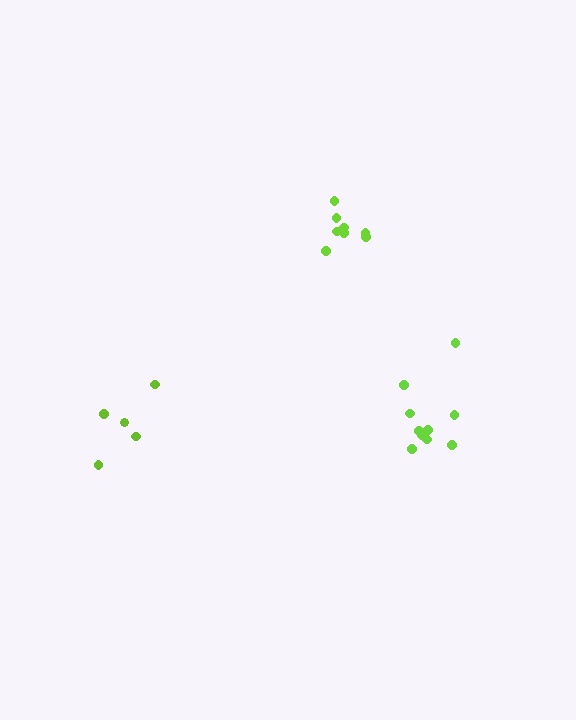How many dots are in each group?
Group 1: 8 dots, Group 2: 5 dots, Group 3: 10 dots (23 total).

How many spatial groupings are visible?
There are 3 spatial groupings.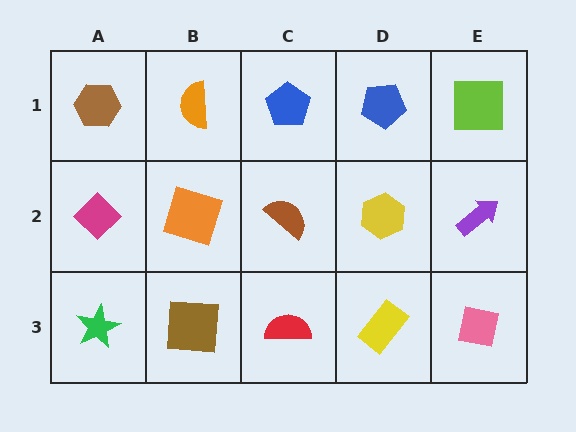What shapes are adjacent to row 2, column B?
An orange semicircle (row 1, column B), a brown square (row 3, column B), a magenta diamond (row 2, column A), a brown semicircle (row 2, column C).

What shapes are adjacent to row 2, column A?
A brown hexagon (row 1, column A), a green star (row 3, column A), an orange square (row 2, column B).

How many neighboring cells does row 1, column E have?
2.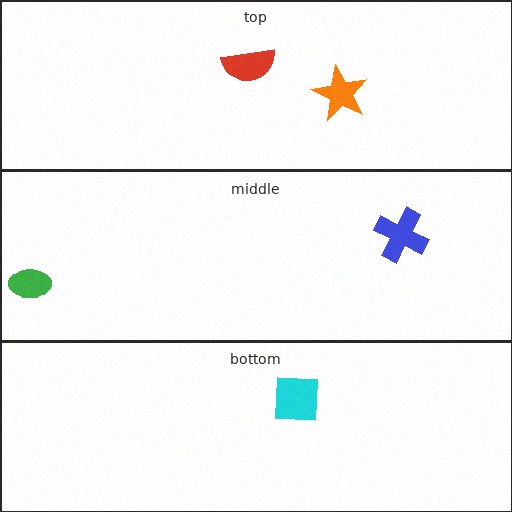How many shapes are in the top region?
2.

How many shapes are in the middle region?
2.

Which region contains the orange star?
The top region.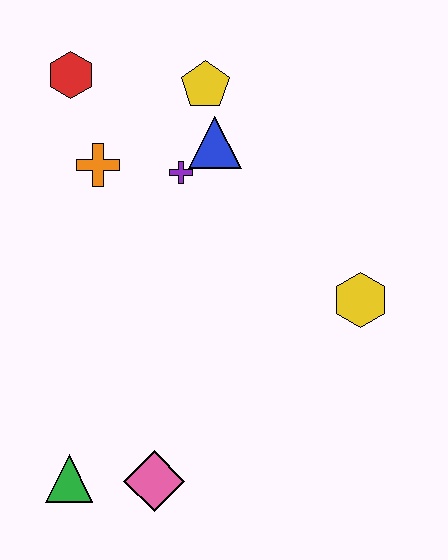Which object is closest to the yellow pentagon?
The blue triangle is closest to the yellow pentagon.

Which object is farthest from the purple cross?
The green triangle is farthest from the purple cross.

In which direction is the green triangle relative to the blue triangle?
The green triangle is below the blue triangle.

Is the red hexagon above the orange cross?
Yes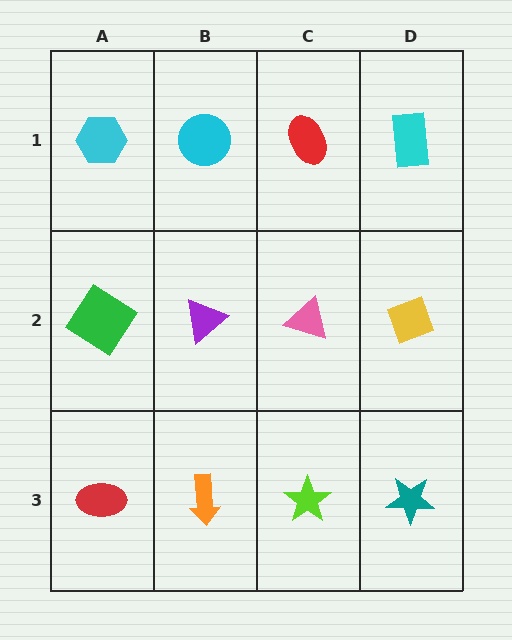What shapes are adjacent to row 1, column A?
A green diamond (row 2, column A), a cyan circle (row 1, column B).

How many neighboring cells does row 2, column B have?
4.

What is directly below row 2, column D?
A teal star.